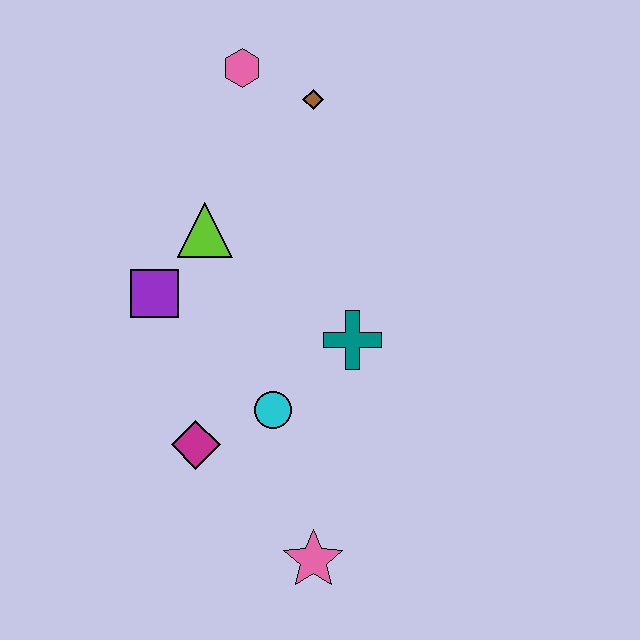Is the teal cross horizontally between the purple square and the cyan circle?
No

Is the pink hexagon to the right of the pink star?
No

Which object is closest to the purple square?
The lime triangle is closest to the purple square.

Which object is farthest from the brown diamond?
The pink star is farthest from the brown diamond.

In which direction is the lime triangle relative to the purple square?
The lime triangle is above the purple square.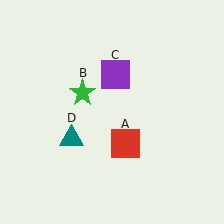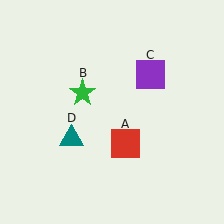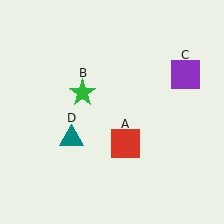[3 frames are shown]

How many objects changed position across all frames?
1 object changed position: purple square (object C).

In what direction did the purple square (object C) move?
The purple square (object C) moved right.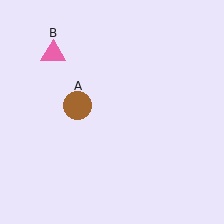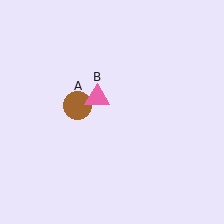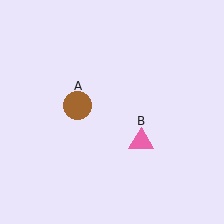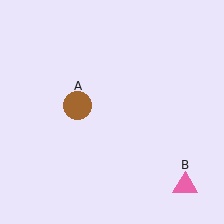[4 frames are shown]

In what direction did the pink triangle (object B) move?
The pink triangle (object B) moved down and to the right.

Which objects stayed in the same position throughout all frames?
Brown circle (object A) remained stationary.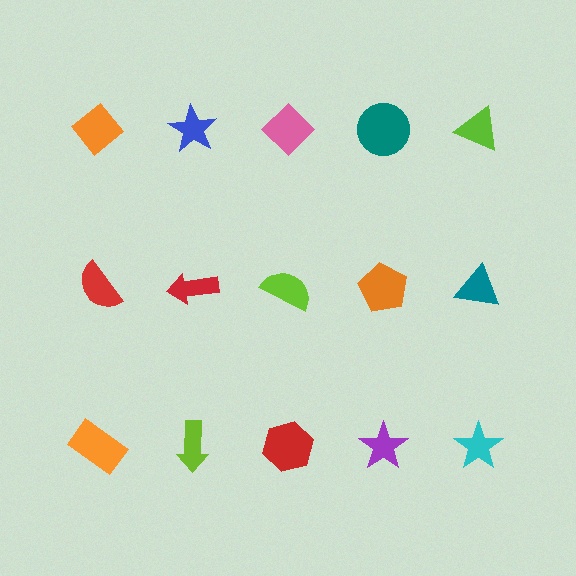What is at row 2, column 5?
A teal triangle.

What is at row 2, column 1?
A red semicircle.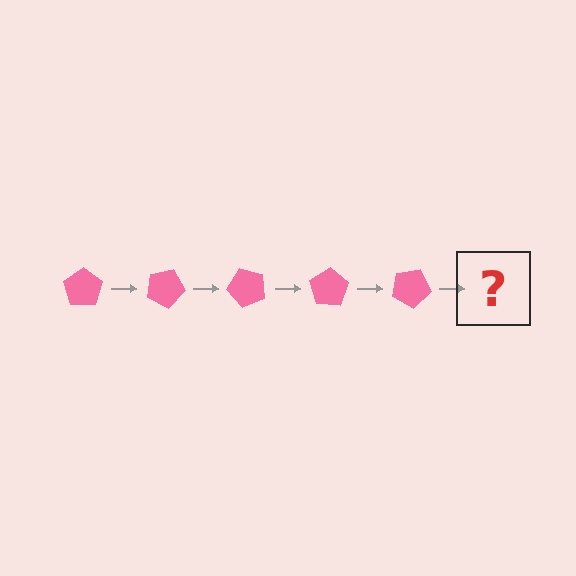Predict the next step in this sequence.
The next step is a pink pentagon rotated 125 degrees.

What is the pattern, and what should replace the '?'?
The pattern is that the pentagon rotates 25 degrees each step. The '?' should be a pink pentagon rotated 125 degrees.